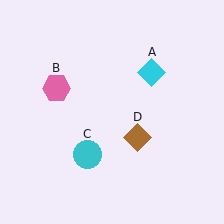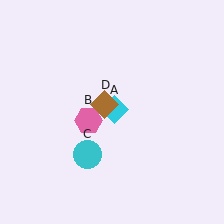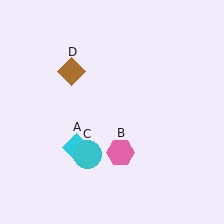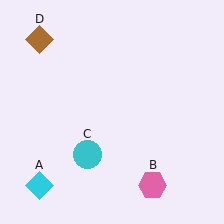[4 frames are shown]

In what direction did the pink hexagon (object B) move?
The pink hexagon (object B) moved down and to the right.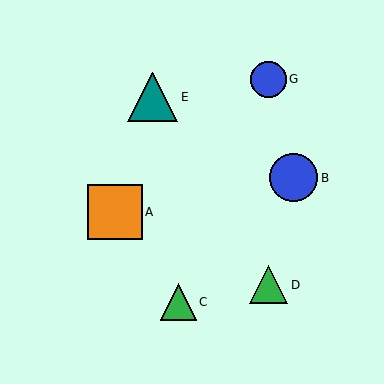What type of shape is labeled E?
Shape E is a teal triangle.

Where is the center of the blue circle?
The center of the blue circle is at (268, 79).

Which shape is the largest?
The orange square (labeled A) is the largest.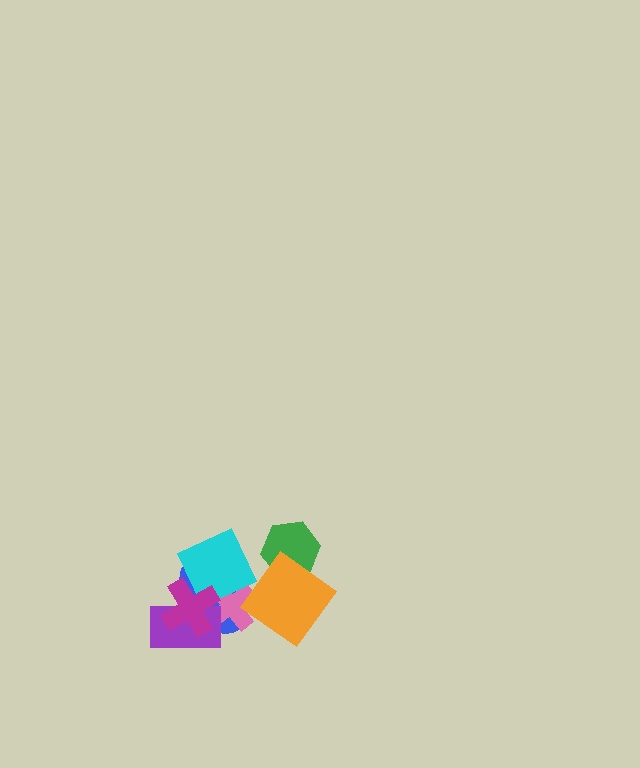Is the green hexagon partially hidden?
Yes, it is partially covered by another shape.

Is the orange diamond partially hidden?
No, no other shape covers it.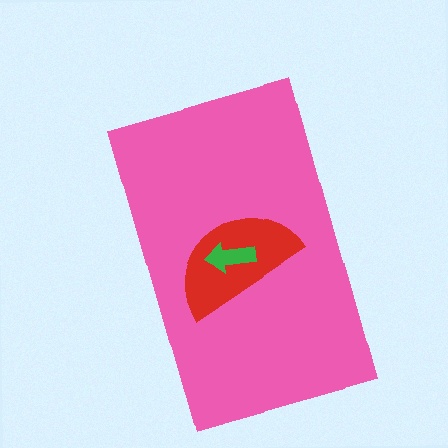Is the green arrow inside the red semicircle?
Yes.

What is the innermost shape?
The green arrow.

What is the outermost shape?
The pink rectangle.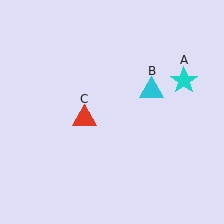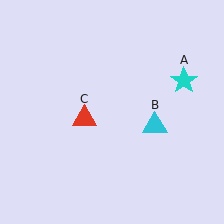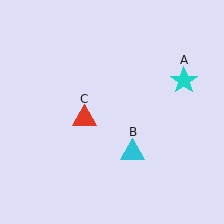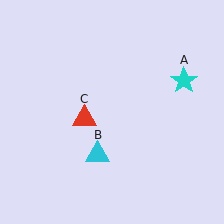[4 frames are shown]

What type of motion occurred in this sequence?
The cyan triangle (object B) rotated clockwise around the center of the scene.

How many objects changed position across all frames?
1 object changed position: cyan triangle (object B).